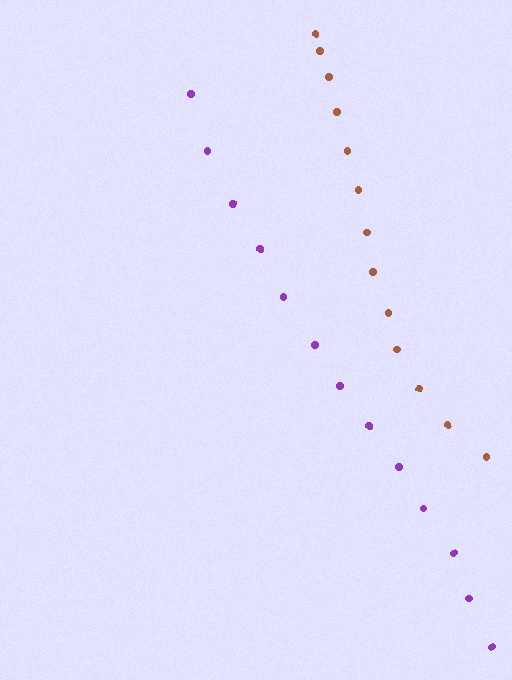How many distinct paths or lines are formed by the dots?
There are 2 distinct paths.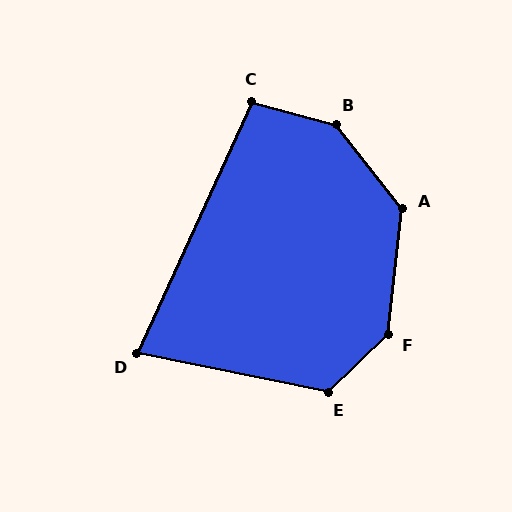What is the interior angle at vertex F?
Approximately 140 degrees (obtuse).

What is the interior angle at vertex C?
Approximately 99 degrees (obtuse).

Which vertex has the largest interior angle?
B, at approximately 143 degrees.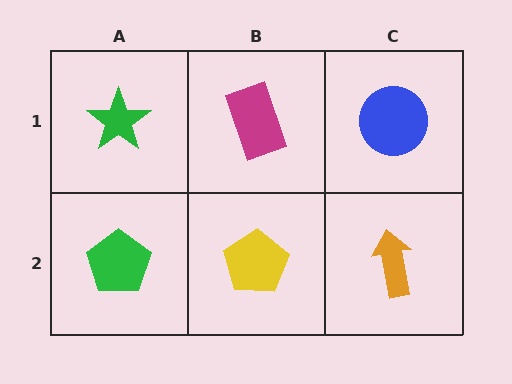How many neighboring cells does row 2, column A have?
2.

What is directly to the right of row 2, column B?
An orange arrow.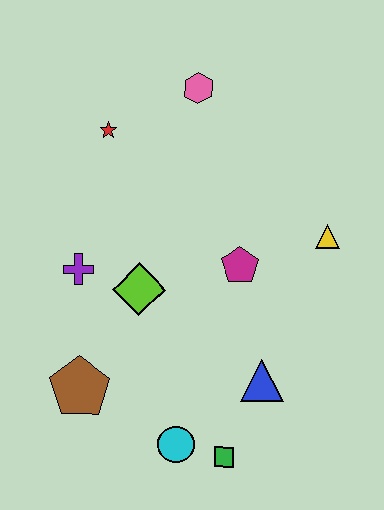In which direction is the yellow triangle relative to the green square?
The yellow triangle is above the green square.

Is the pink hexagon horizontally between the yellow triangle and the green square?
No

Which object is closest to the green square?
The cyan circle is closest to the green square.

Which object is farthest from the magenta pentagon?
The brown pentagon is farthest from the magenta pentagon.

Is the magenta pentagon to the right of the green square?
Yes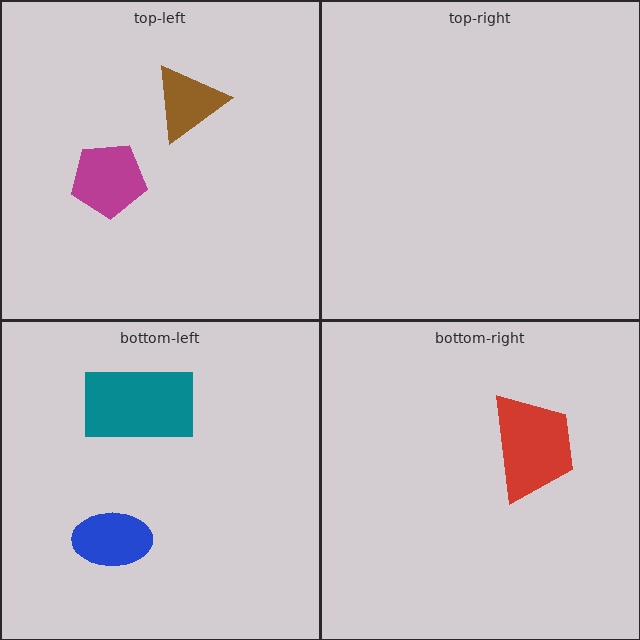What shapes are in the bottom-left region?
The teal rectangle, the blue ellipse.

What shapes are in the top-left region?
The magenta pentagon, the brown triangle.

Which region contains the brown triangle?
The top-left region.